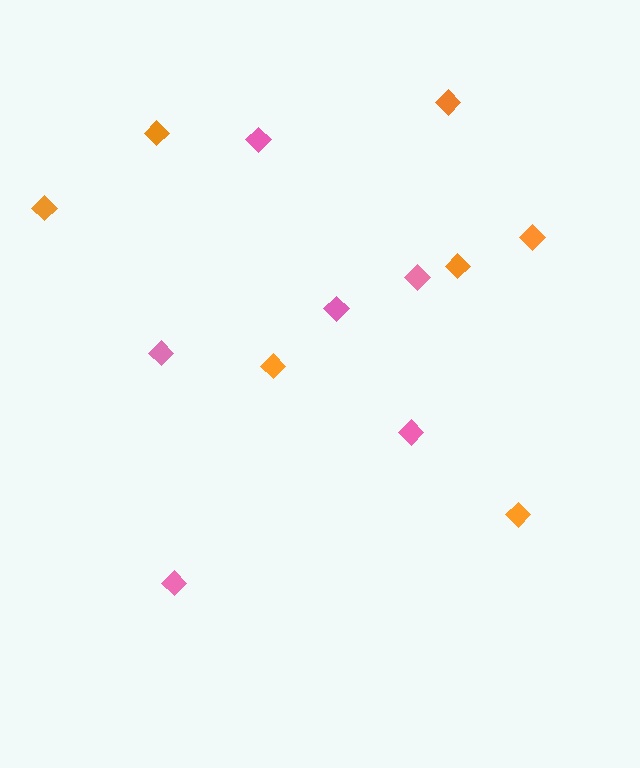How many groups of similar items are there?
There are 2 groups: one group of pink diamonds (6) and one group of orange diamonds (7).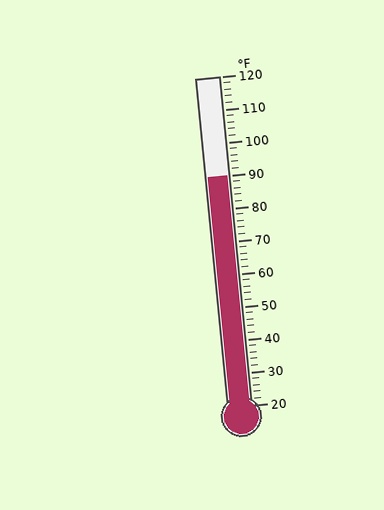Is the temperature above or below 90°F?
The temperature is at 90°F.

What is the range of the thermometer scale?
The thermometer scale ranges from 20°F to 120°F.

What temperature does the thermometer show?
The thermometer shows approximately 90°F.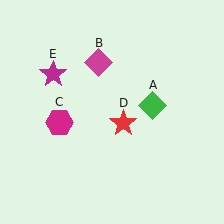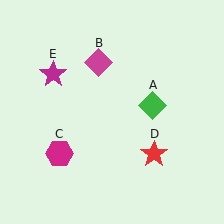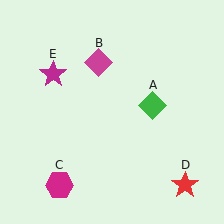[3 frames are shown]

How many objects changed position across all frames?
2 objects changed position: magenta hexagon (object C), red star (object D).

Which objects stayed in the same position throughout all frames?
Green diamond (object A) and magenta diamond (object B) and magenta star (object E) remained stationary.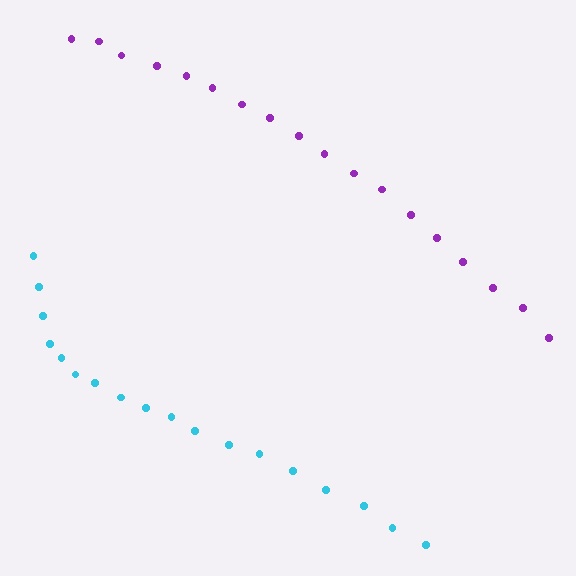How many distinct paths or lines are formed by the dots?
There are 2 distinct paths.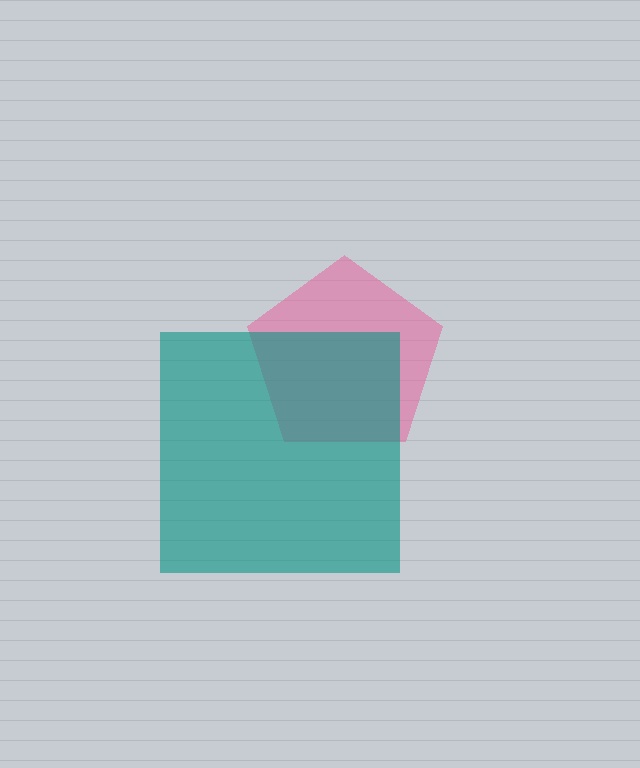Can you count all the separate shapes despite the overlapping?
Yes, there are 2 separate shapes.